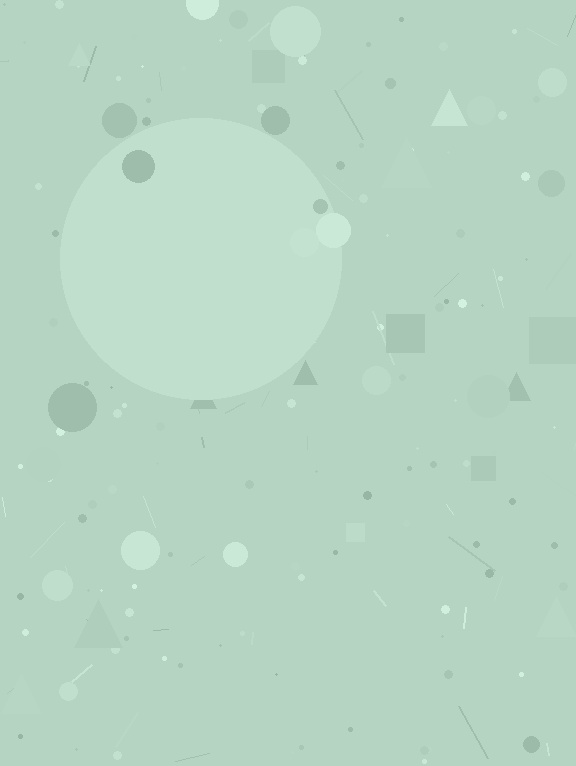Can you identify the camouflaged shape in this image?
The camouflaged shape is a circle.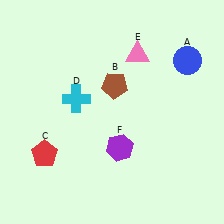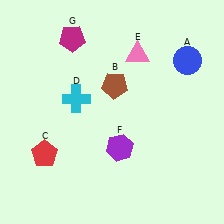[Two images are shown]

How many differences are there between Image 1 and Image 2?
There is 1 difference between the two images.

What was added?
A magenta pentagon (G) was added in Image 2.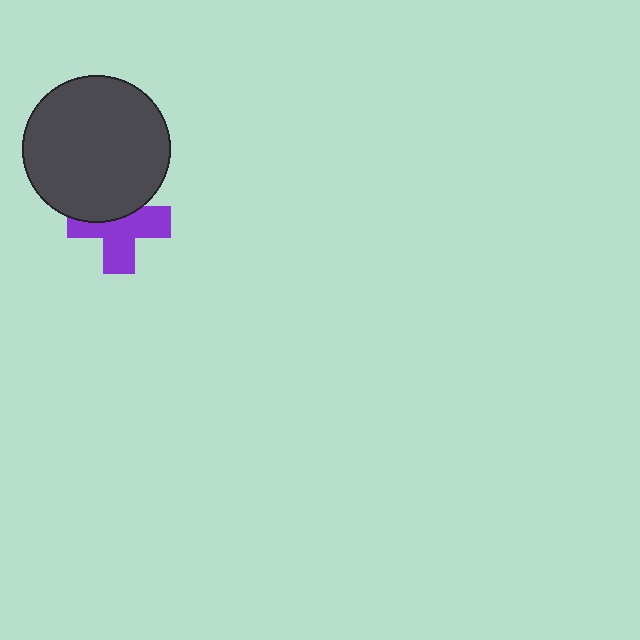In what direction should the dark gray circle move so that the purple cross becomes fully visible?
The dark gray circle should move up. That is the shortest direction to clear the overlap and leave the purple cross fully visible.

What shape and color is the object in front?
The object in front is a dark gray circle.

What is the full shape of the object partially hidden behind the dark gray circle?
The partially hidden object is a purple cross.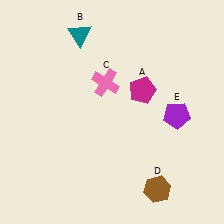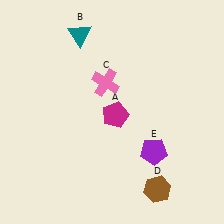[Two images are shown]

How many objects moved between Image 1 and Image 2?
2 objects moved between the two images.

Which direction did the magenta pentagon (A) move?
The magenta pentagon (A) moved left.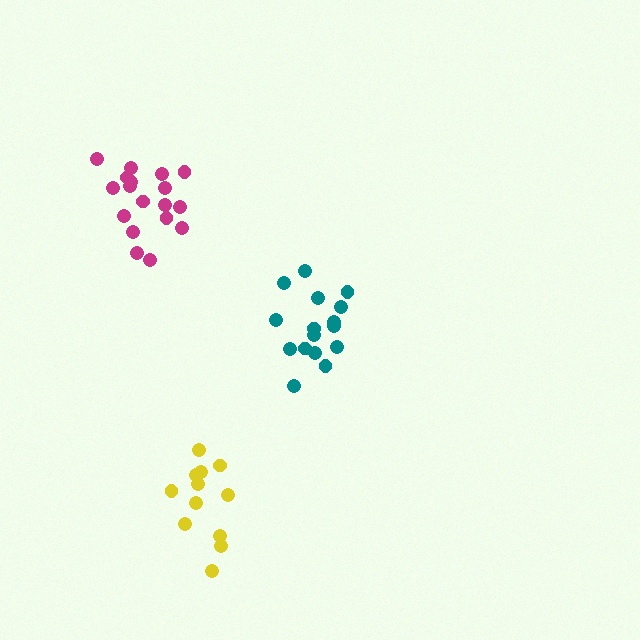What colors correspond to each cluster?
The clusters are colored: teal, yellow, magenta.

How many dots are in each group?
Group 1: 16 dots, Group 2: 12 dots, Group 3: 18 dots (46 total).